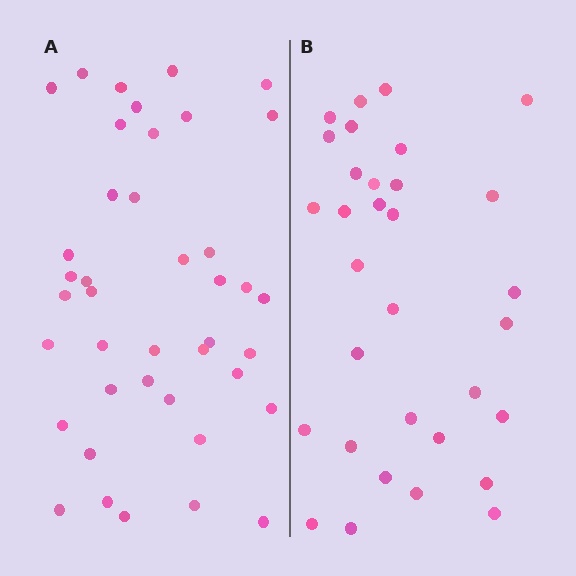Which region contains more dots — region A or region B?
Region A (the left region) has more dots.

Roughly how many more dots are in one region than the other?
Region A has roughly 8 or so more dots than region B.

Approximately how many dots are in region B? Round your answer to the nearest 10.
About 30 dots. (The exact count is 32, which rounds to 30.)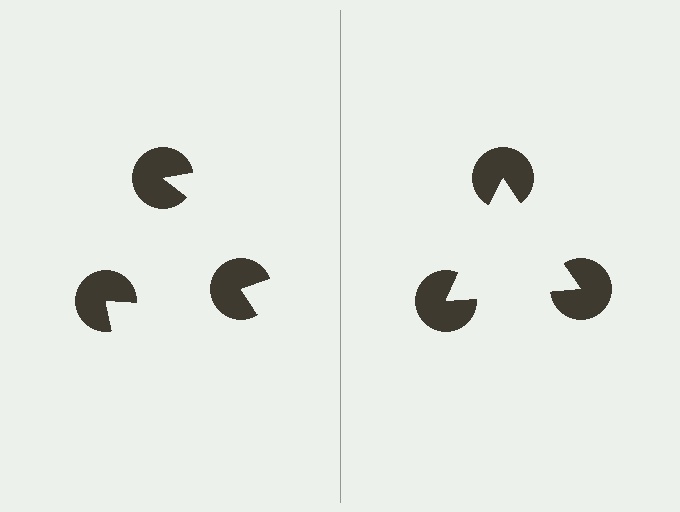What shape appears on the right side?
An illusory triangle.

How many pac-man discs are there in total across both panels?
6 — 3 on each side.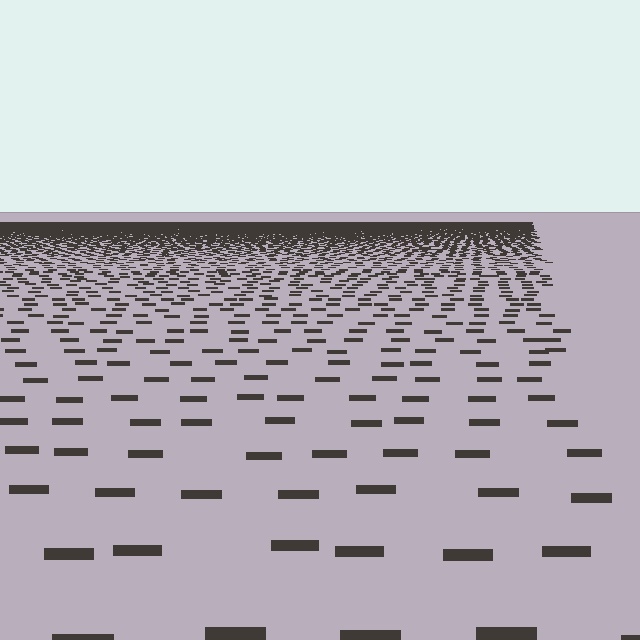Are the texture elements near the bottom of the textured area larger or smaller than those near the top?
Larger. Near the bottom, elements are closer to the viewer and appear at a bigger on-screen size.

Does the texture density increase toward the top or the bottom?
Density increases toward the top.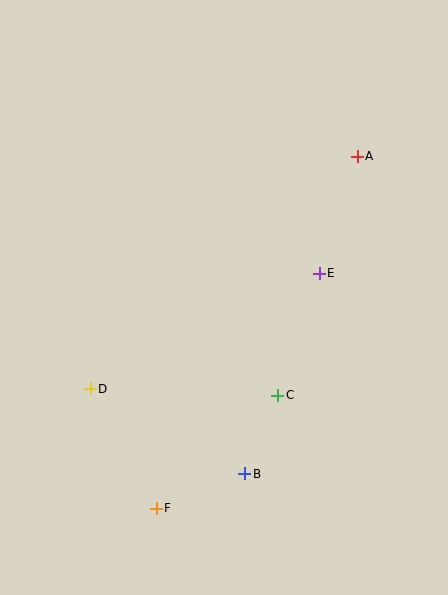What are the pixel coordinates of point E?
Point E is at (319, 273).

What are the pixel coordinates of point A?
Point A is at (357, 156).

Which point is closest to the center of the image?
Point E at (319, 273) is closest to the center.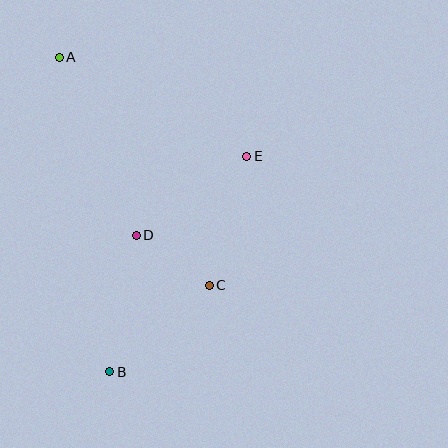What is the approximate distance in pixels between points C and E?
The distance between C and E is approximately 134 pixels.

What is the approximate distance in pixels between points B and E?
The distance between B and E is approximately 256 pixels.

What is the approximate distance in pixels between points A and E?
The distance between A and E is approximately 212 pixels.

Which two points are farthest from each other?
Points A and B are farthest from each other.